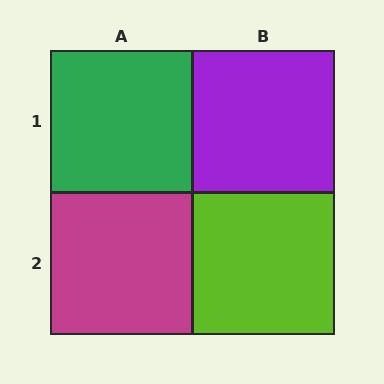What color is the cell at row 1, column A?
Green.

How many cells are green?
1 cell is green.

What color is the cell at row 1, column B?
Purple.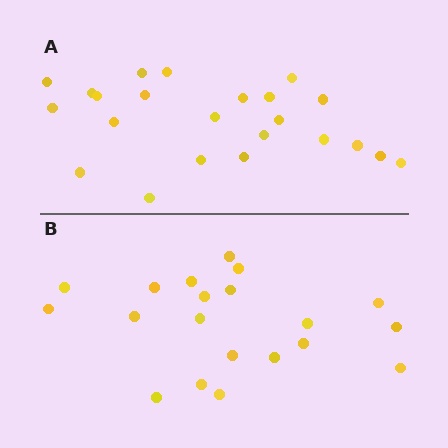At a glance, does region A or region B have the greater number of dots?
Region A (the top region) has more dots.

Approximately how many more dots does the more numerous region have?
Region A has just a few more — roughly 2 or 3 more dots than region B.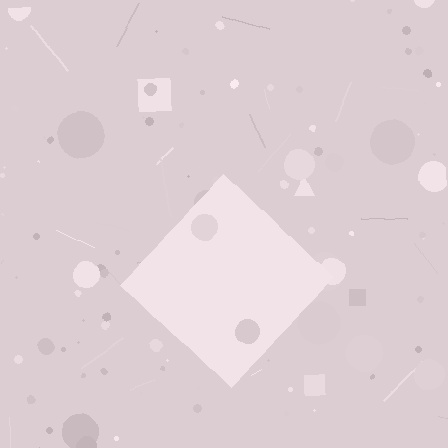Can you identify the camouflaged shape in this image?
The camouflaged shape is a diamond.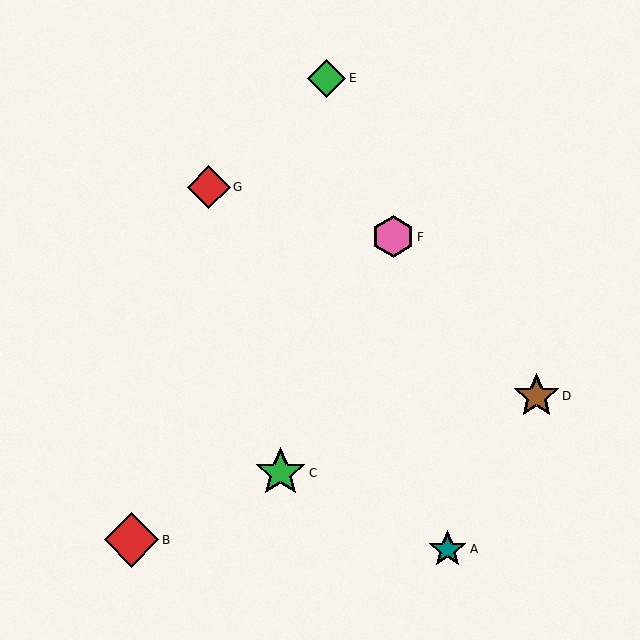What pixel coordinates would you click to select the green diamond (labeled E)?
Click at (327, 78) to select the green diamond E.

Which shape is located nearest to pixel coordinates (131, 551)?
The red diamond (labeled B) at (131, 540) is nearest to that location.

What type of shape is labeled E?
Shape E is a green diamond.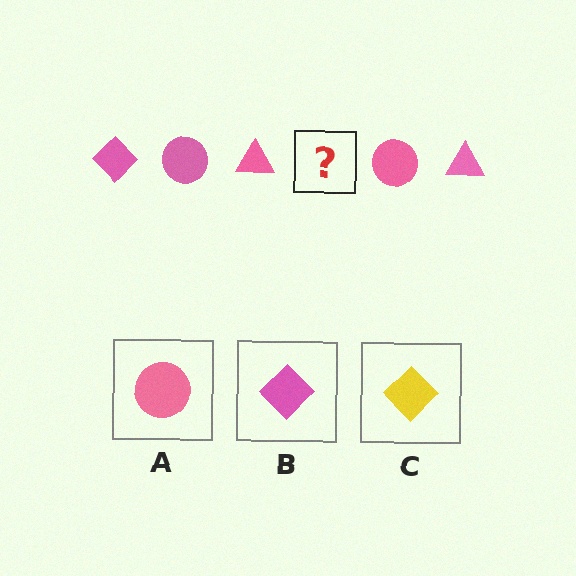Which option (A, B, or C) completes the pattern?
B.